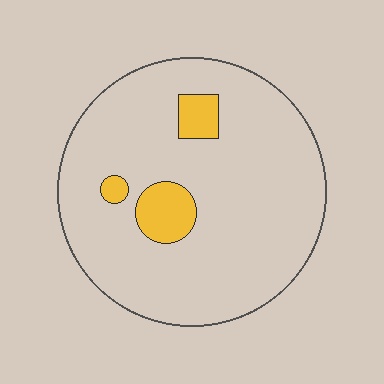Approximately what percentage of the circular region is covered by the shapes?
Approximately 10%.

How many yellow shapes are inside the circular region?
3.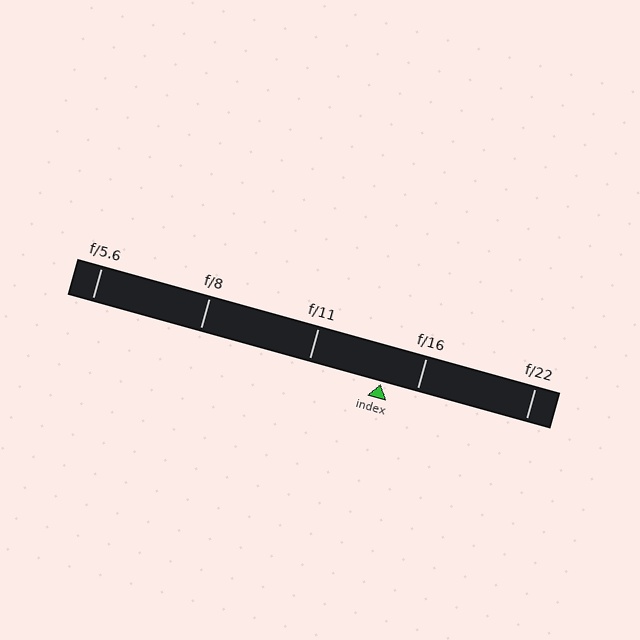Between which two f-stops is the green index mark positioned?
The index mark is between f/11 and f/16.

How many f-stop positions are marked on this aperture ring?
There are 5 f-stop positions marked.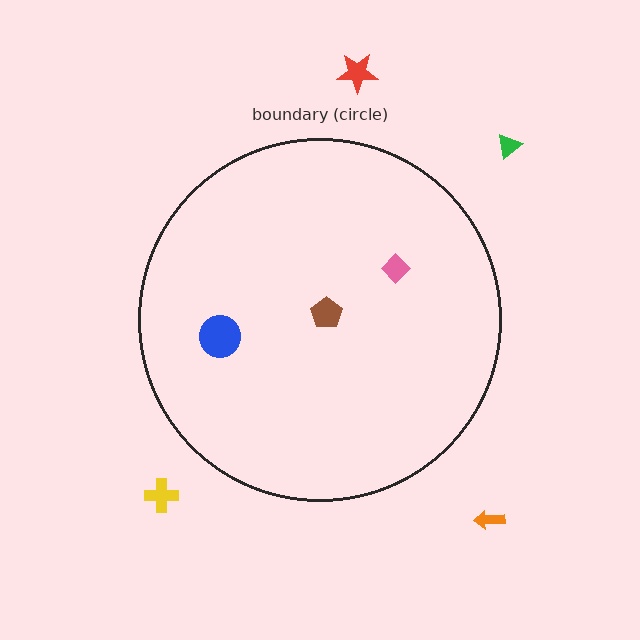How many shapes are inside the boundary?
3 inside, 4 outside.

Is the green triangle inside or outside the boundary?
Outside.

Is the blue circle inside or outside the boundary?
Inside.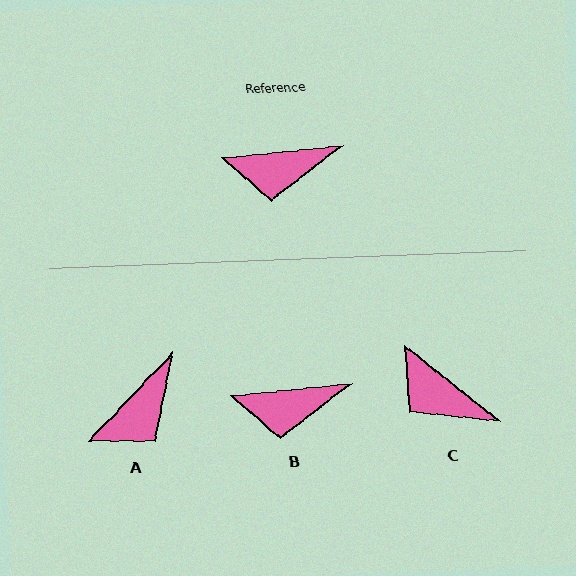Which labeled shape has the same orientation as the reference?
B.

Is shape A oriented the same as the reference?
No, it is off by about 41 degrees.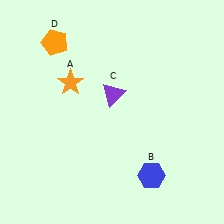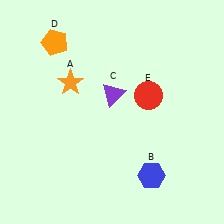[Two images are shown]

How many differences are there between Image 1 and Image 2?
There is 1 difference between the two images.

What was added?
A red circle (E) was added in Image 2.